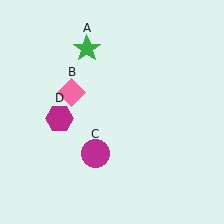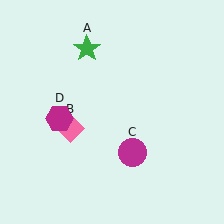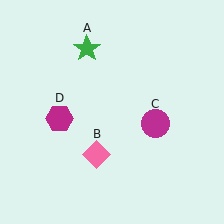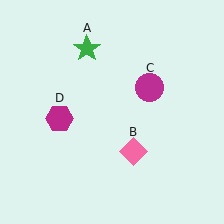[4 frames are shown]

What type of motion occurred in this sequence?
The pink diamond (object B), magenta circle (object C) rotated counterclockwise around the center of the scene.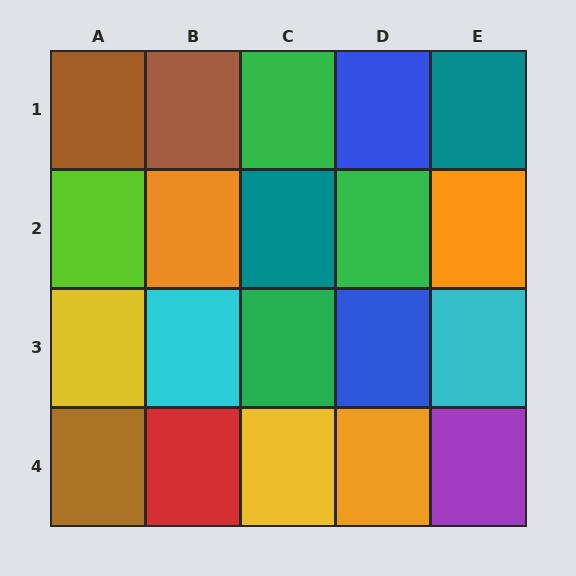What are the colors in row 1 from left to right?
Brown, brown, green, blue, teal.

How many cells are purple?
1 cell is purple.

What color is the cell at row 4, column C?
Yellow.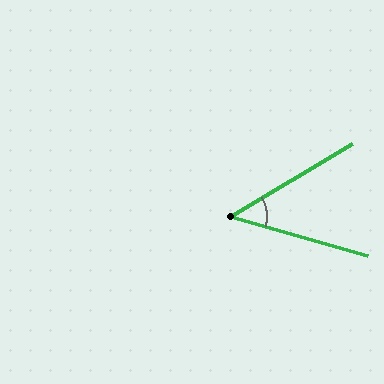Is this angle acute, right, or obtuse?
It is acute.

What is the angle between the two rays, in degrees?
Approximately 47 degrees.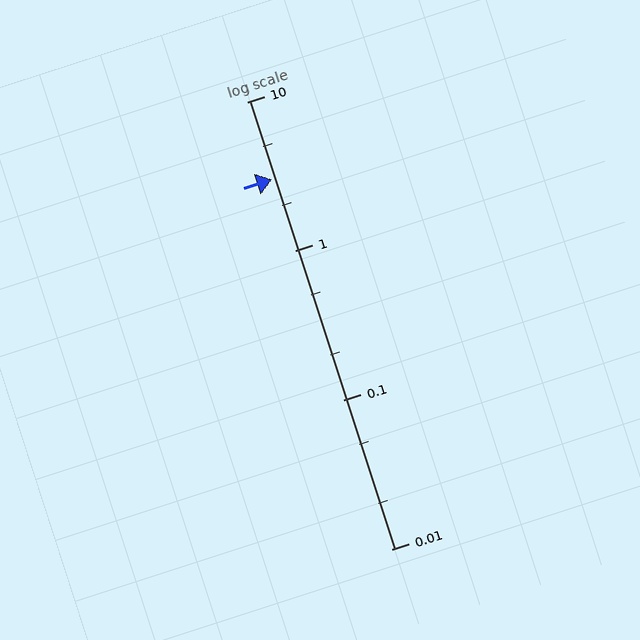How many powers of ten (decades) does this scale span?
The scale spans 3 decades, from 0.01 to 10.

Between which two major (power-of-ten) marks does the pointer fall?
The pointer is between 1 and 10.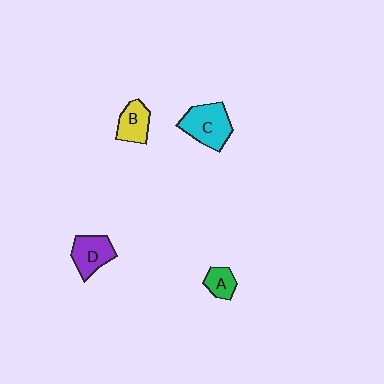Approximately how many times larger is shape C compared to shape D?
Approximately 1.3 times.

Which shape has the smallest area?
Shape A (green).